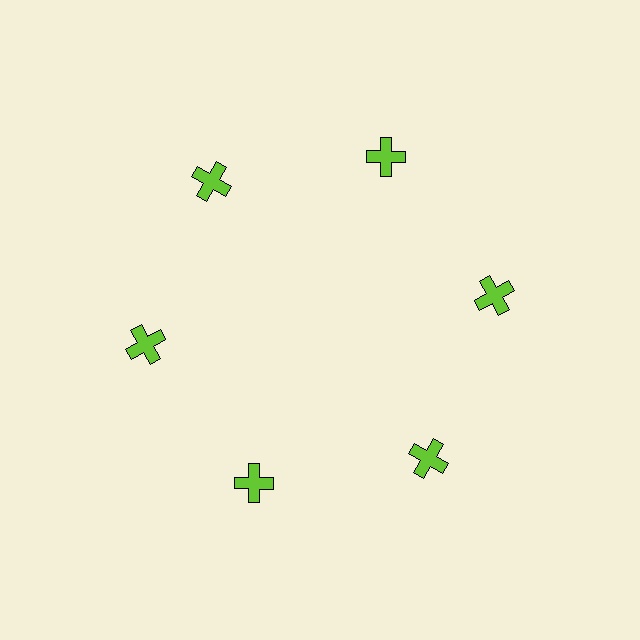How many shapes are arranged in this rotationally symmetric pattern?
There are 6 shapes, arranged in 6 groups of 1.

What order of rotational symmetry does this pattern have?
This pattern has 6-fold rotational symmetry.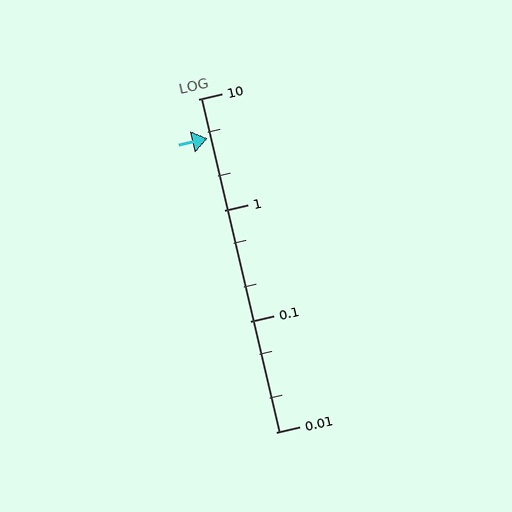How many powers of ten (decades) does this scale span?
The scale spans 3 decades, from 0.01 to 10.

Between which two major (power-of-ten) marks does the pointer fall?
The pointer is between 1 and 10.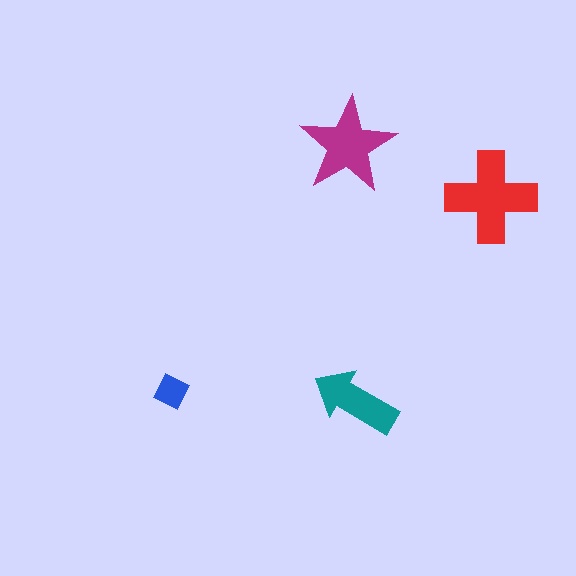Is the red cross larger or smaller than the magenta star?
Larger.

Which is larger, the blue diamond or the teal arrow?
The teal arrow.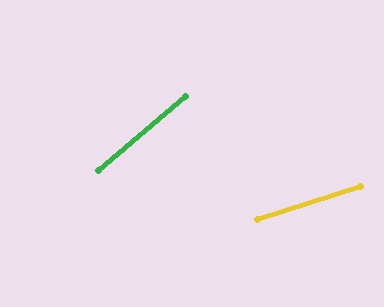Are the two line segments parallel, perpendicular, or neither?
Neither parallel nor perpendicular — they differ by about 22°.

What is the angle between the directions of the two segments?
Approximately 22 degrees.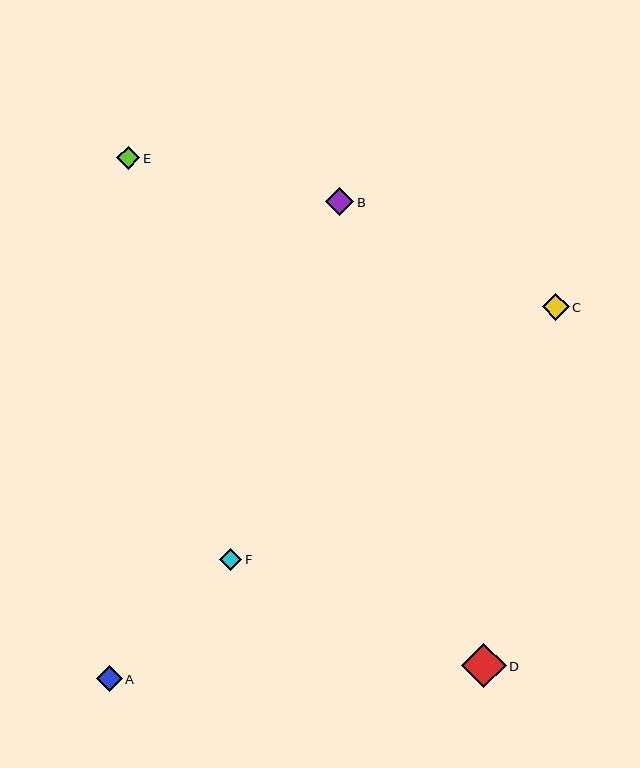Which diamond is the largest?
Diamond D is the largest with a size of approximately 45 pixels.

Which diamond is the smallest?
Diamond F is the smallest with a size of approximately 22 pixels.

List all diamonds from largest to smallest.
From largest to smallest: D, B, C, A, E, F.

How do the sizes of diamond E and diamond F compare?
Diamond E and diamond F are approximately the same size.